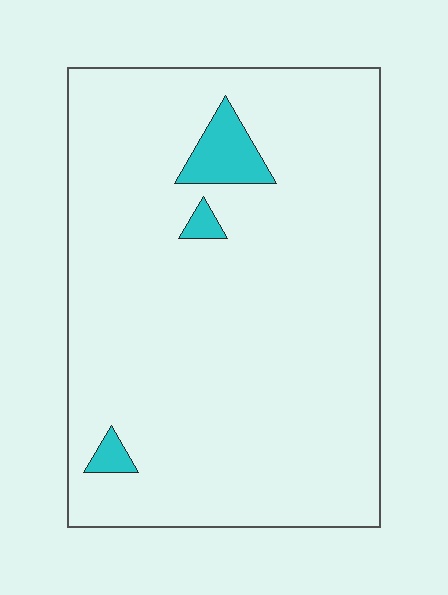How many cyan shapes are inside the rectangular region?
3.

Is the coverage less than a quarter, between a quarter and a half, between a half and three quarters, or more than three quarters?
Less than a quarter.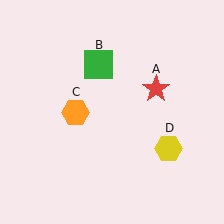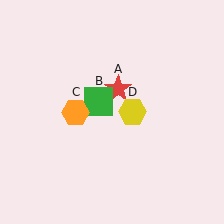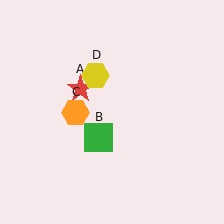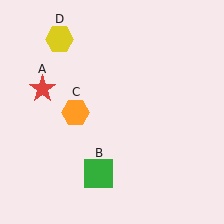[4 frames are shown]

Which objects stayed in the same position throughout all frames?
Orange hexagon (object C) remained stationary.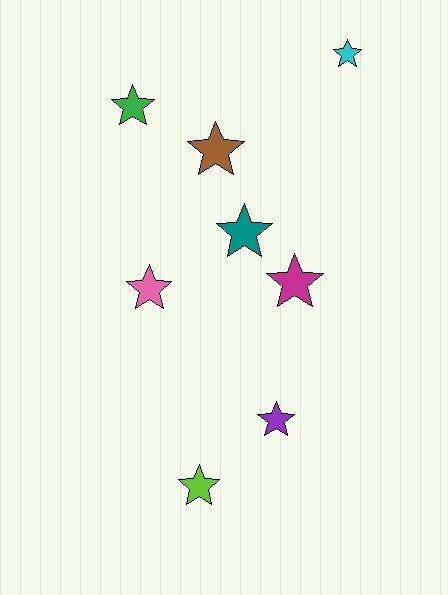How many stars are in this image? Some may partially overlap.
There are 8 stars.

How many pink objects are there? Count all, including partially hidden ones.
There is 1 pink object.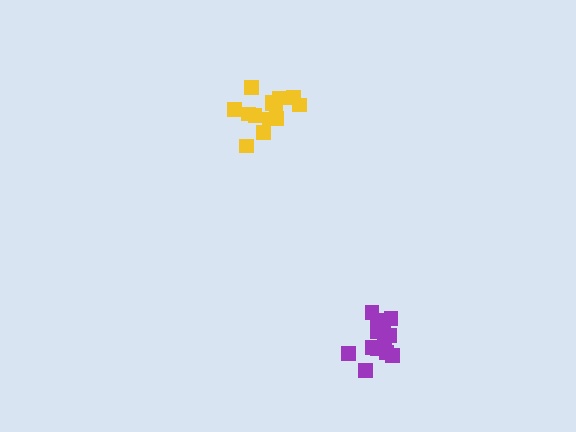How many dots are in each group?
Group 1: 14 dots, Group 2: 13 dots (27 total).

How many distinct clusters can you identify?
There are 2 distinct clusters.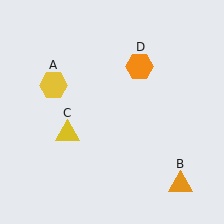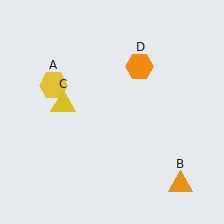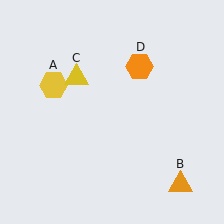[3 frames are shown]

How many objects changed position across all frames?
1 object changed position: yellow triangle (object C).